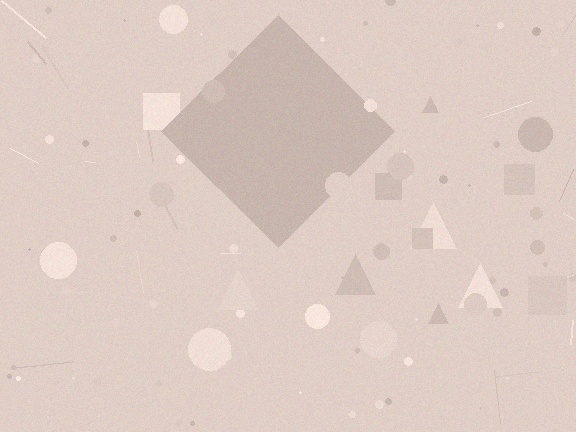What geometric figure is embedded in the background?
A diamond is embedded in the background.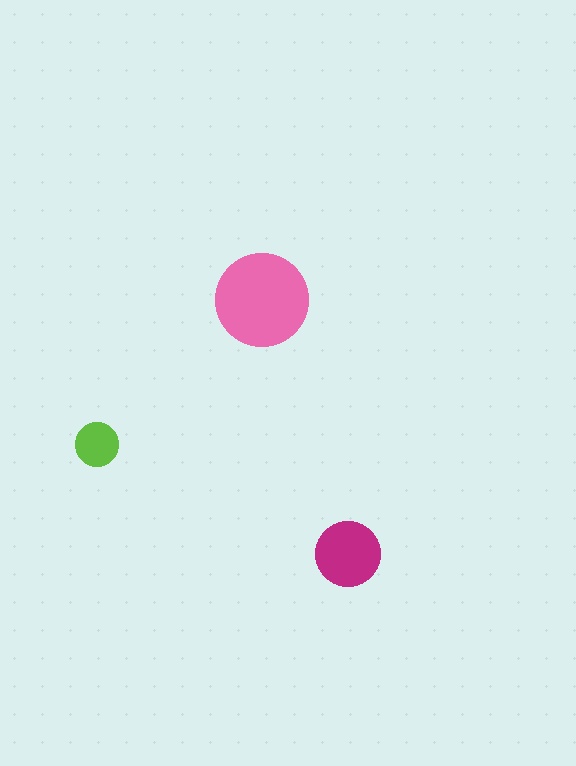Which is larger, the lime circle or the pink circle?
The pink one.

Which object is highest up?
The pink circle is topmost.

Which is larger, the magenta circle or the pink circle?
The pink one.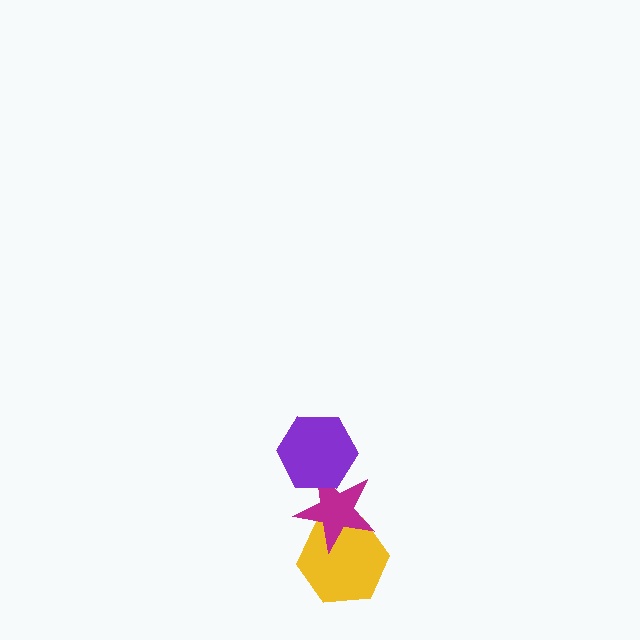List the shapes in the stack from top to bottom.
From top to bottom: the purple hexagon, the magenta star, the yellow hexagon.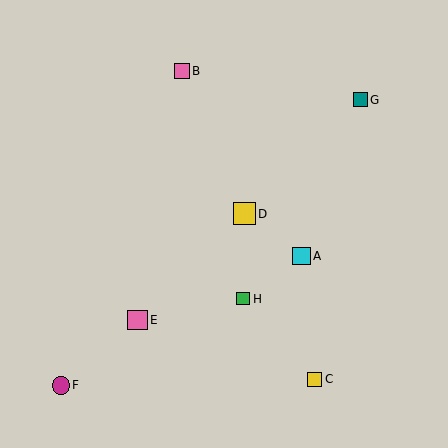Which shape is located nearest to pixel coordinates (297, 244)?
The cyan square (labeled A) at (301, 256) is nearest to that location.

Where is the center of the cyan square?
The center of the cyan square is at (301, 256).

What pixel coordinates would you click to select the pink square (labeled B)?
Click at (182, 71) to select the pink square B.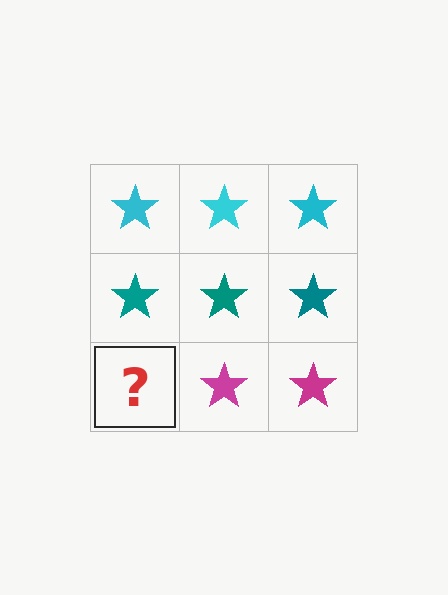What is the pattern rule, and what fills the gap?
The rule is that each row has a consistent color. The gap should be filled with a magenta star.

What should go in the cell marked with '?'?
The missing cell should contain a magenta star.